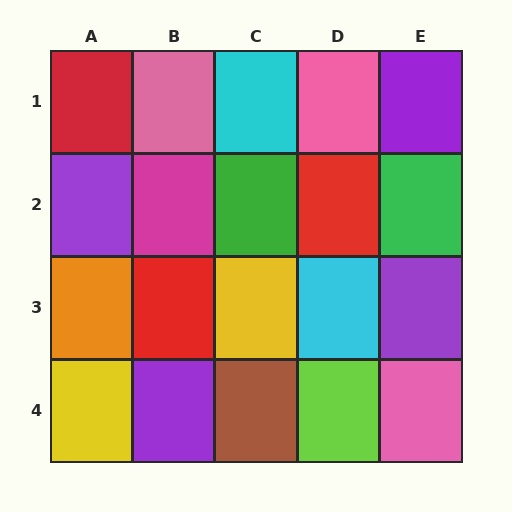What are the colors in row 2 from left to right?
Purple, magenta, green, red, green.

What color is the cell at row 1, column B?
Pink.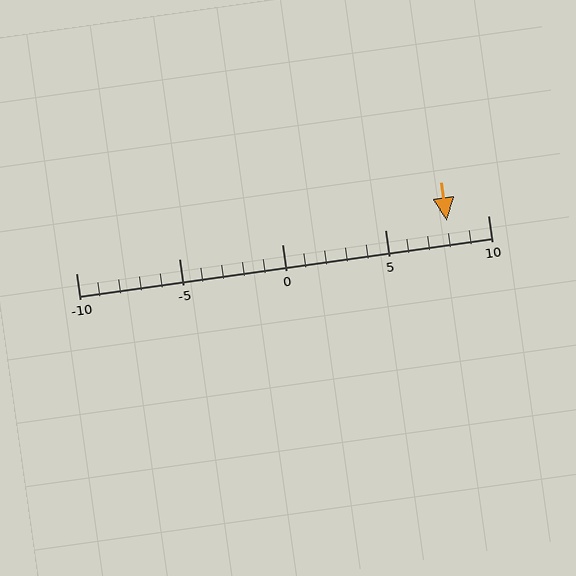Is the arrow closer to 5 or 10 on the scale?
The arrow is closer to 10.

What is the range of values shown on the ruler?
The ruler shows values from -10 to 10.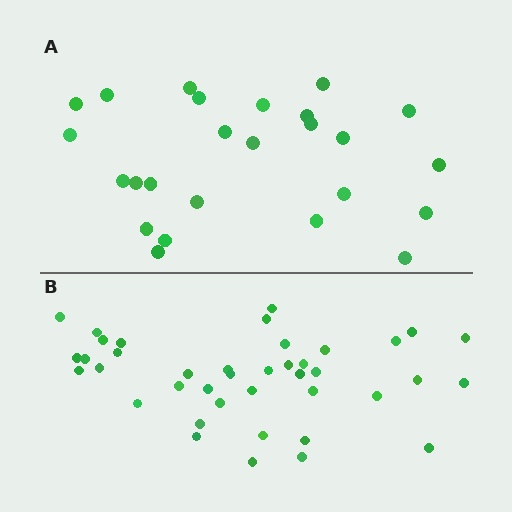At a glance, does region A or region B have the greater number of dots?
Region B (the bottom region) has more dots.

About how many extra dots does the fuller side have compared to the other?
Region B has approximately 15 more dots than region A.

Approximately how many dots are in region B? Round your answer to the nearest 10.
About 40 dots.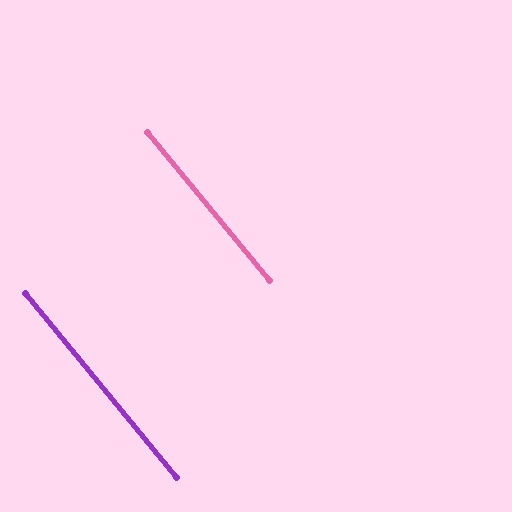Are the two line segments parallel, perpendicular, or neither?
Parallel — their directions differ by only 0.1°.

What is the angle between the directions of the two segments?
Approximately 0 degrees.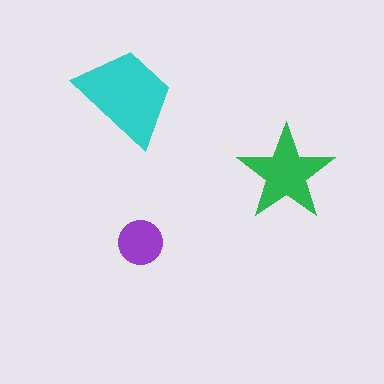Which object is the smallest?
The purple circle.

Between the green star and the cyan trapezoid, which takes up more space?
The cyan trapezoid.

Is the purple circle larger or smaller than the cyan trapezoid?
Smaller.